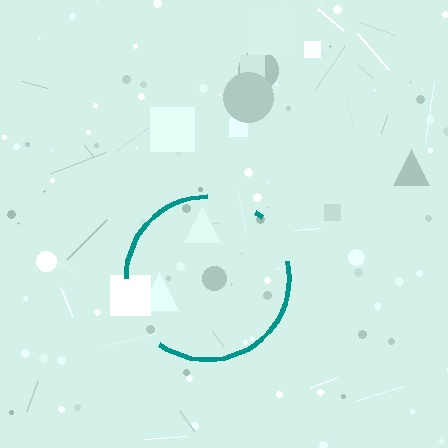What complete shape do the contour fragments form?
The contour fragments form a circle.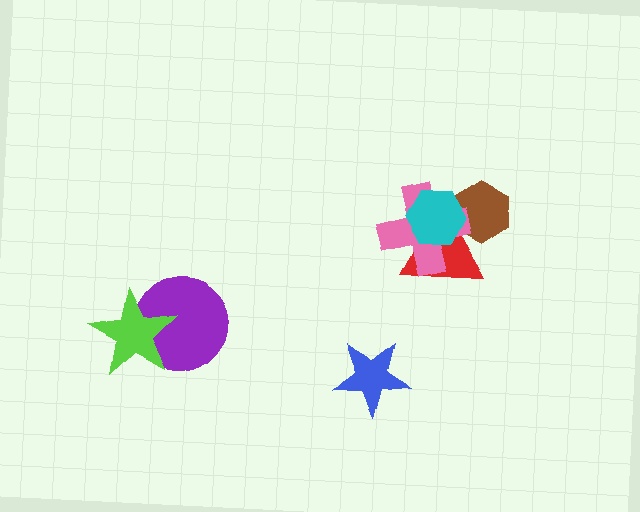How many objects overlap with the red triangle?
3 objects overlap with the red triangle.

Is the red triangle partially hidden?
Yes, it is partially covered by another shape.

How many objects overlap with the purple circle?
1 object overlaps with the purple circle.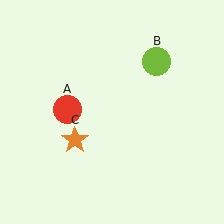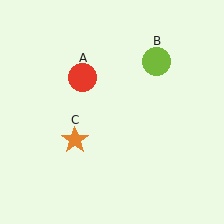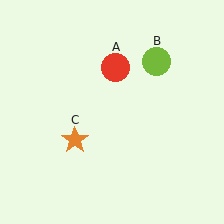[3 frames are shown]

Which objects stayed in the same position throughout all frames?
Lime circle (object B) and orange star (object C) remained stationary.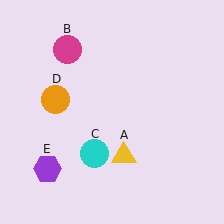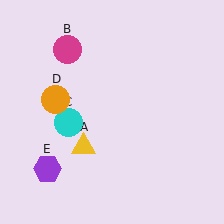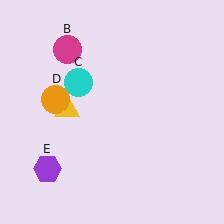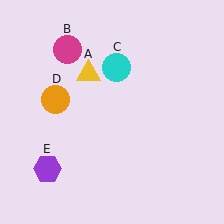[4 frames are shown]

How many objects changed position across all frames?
2 objects changed position: yellow triangle (object A), cyan circle (object C).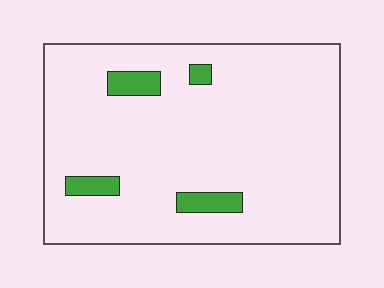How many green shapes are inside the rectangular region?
4.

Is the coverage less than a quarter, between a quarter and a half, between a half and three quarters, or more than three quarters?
Less than a quarter.